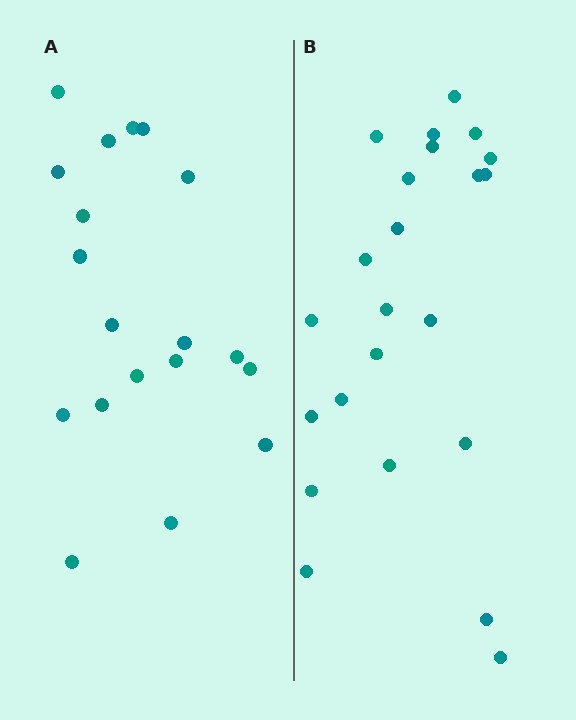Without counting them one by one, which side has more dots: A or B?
Region B (the right region) has more dots.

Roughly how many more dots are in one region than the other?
Region B has about 4 more dots than region A.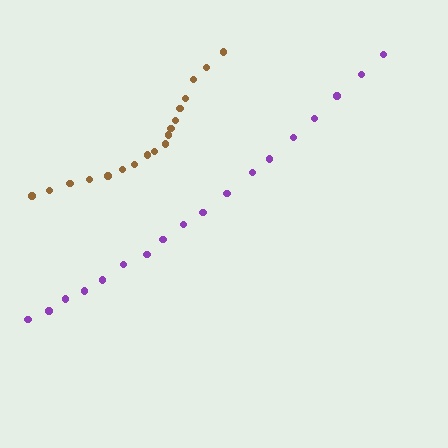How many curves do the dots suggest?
There are 2 distinct paths.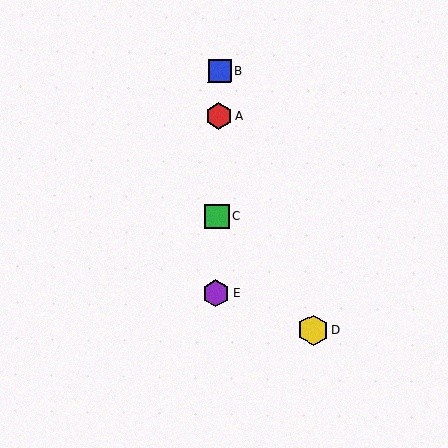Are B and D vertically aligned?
No, B is at x≈220 and D is at x≈313.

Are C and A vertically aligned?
Yes, both are at x≈217.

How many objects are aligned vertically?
4 objects (A, B, C, E) are aligned vertically.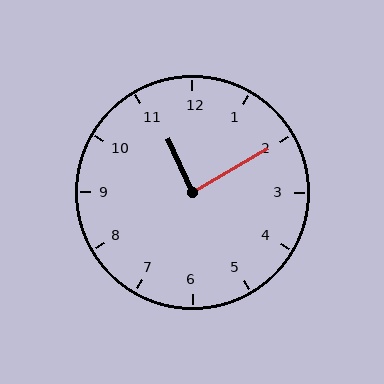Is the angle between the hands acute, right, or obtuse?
It is right.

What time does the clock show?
11:10.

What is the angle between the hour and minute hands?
Approximately 85 degrees.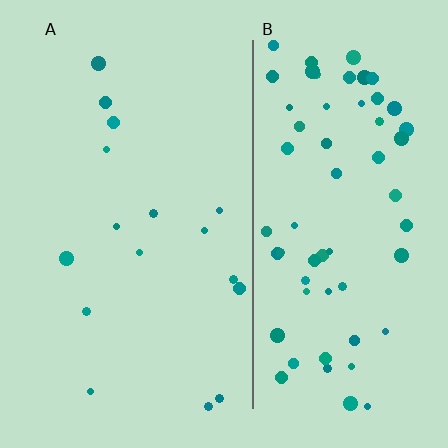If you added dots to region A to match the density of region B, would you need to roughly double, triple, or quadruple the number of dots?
Approximately quadruple.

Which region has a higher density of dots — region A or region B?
B (the right).